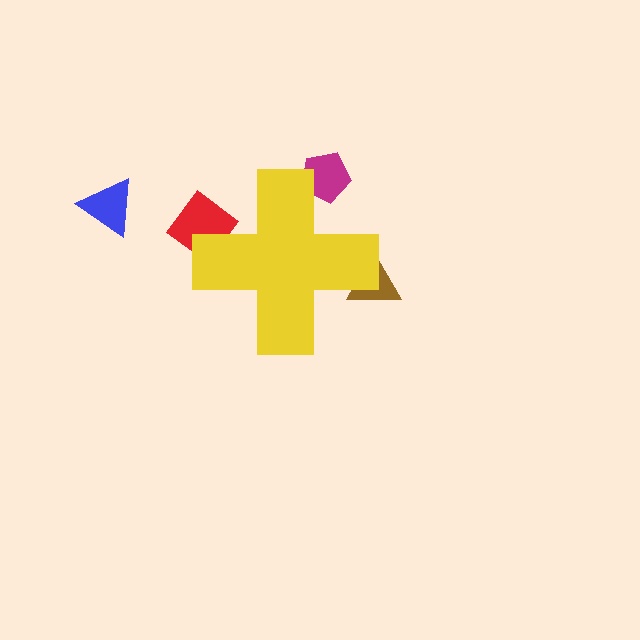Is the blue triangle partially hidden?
No, the blue triangle is fully visible.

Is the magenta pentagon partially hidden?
Yes, the magenta pentagon is partially hidden behind the yellow cross.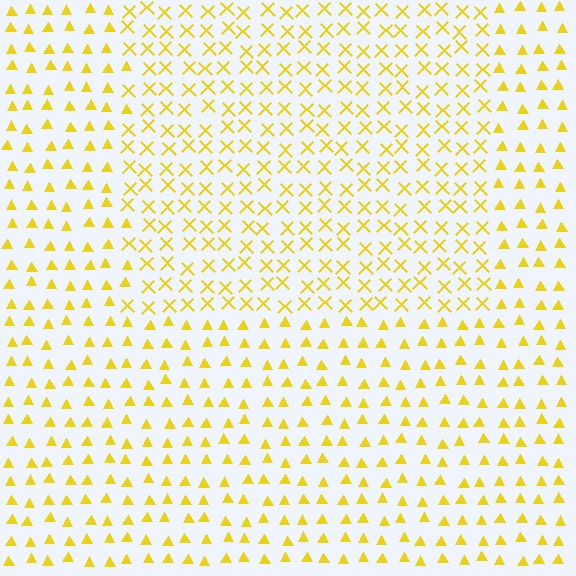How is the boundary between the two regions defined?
The boundary is defined by a change in element shape: X marks inside vs. triangles outside. All elements share the same color and spacing.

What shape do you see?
I see a rectangle.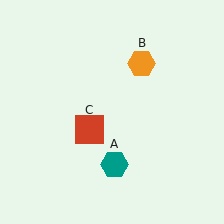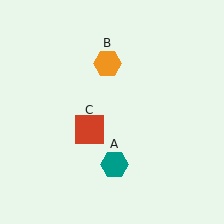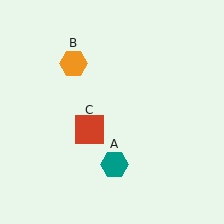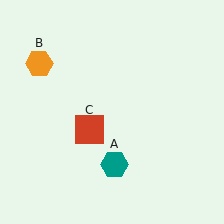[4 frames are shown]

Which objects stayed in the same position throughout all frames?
Teal hexagon (object A) and red square (object C) remained stationary.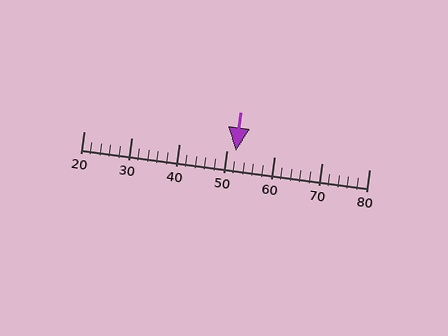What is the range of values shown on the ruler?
The ruler shows values from 20 to 80.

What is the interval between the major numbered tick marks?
The major tick marks are spaced 10 units apart.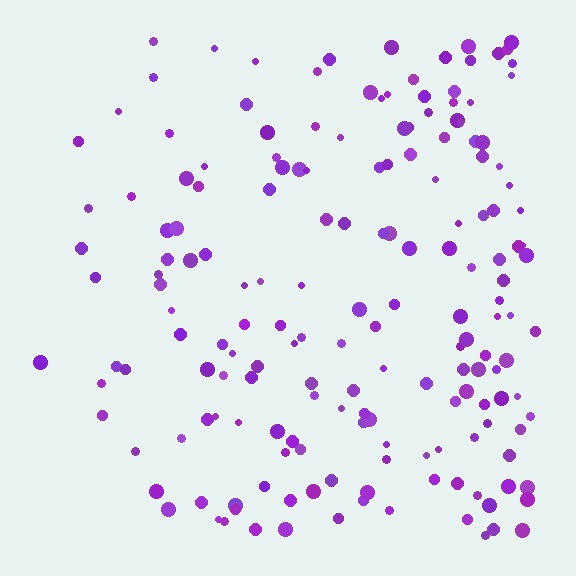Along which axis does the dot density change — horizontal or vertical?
Horizontal.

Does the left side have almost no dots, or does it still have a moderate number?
Still a moderate number, just noticeably fewer than the right.